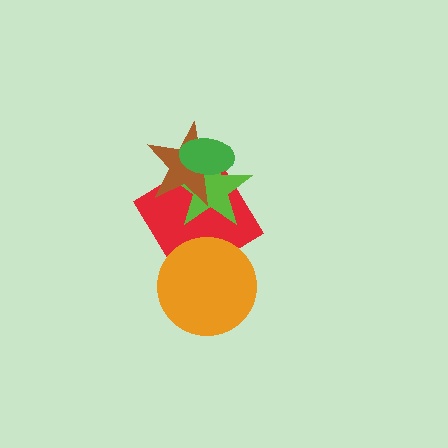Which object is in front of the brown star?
The green ellipse is in front of the brown star.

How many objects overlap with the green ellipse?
3 objects overlap with the green ellipse.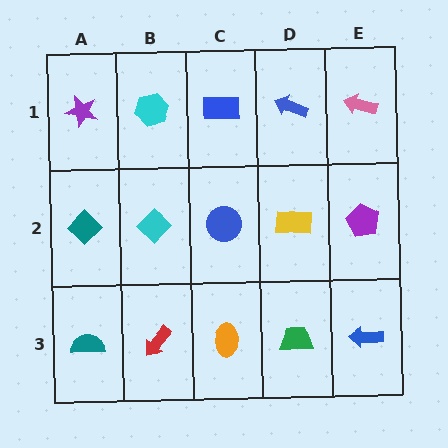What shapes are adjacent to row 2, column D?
A blue arrow (row 1, column D), a green trapezoid (row 3, column D), a blue circle (row 2, column C), a purple pentagon (row 2, column E).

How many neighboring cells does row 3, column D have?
3.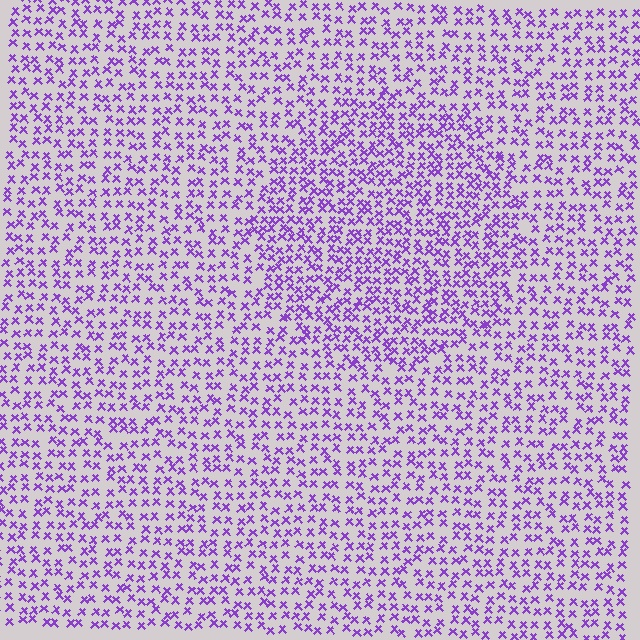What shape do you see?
I see a circle.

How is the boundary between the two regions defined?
The boundary is defined by a change in element density (approximately 1.5x ratio). All elements are the same color, size, and shape.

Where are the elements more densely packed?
The elements are more densely packed inside the circle boundary.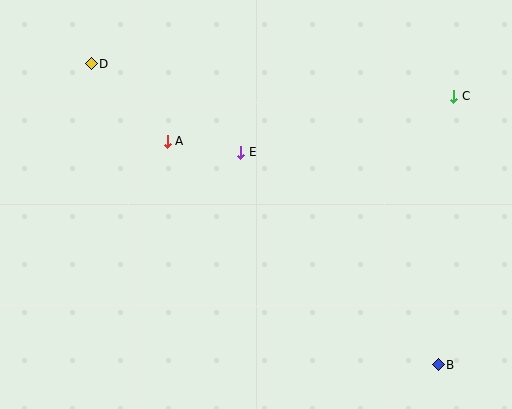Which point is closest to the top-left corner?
Point D is closest to the top-left corner.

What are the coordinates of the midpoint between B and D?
The midpoint between B and D is at (265, 214).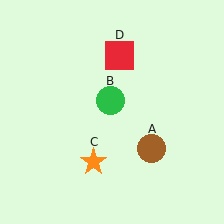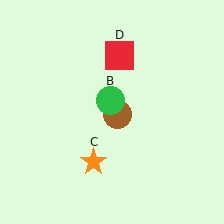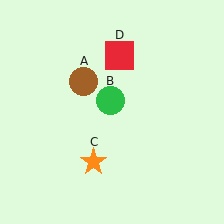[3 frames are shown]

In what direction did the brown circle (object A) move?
The brown circle (object A) moved up and to the left.